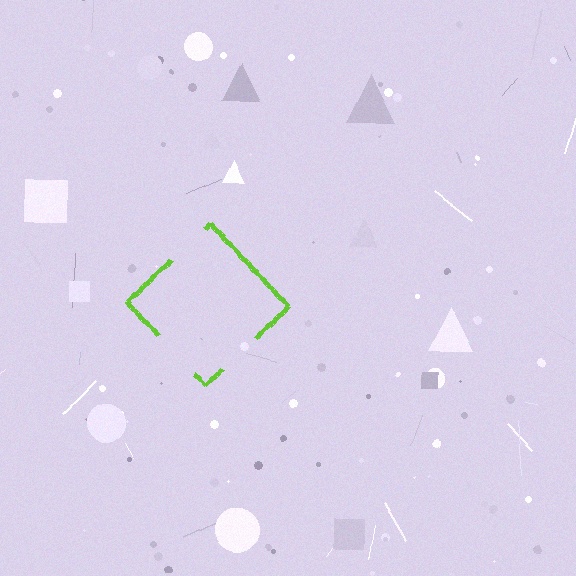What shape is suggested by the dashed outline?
The dashed outline suggests a diamond.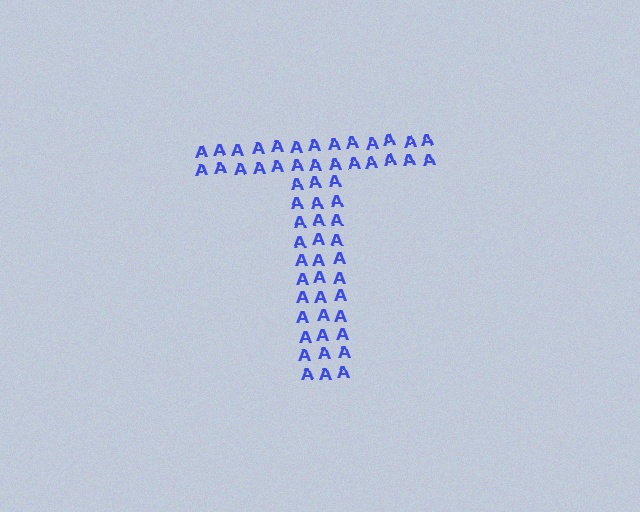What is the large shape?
The large shape is the letter T.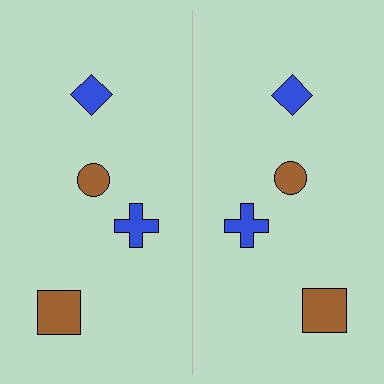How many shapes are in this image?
There are 8 shapes in this image.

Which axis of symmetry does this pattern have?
The pattern has a vertical axis of symmetry running through the center of the image.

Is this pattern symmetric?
Yes, this pattern has bilateral (reflection) symmetry.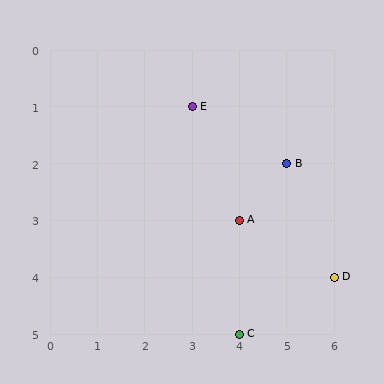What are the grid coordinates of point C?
Point C is at grid coordinates (4, 5).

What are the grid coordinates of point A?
Point A is at grid coordinates (4, 3).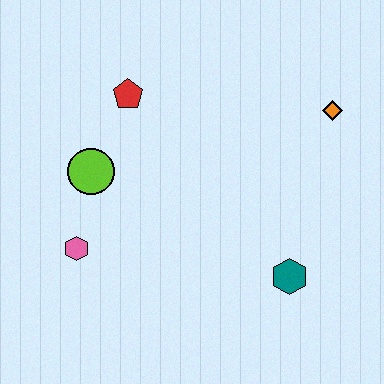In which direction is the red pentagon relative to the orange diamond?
The red pentagon is to the left of the orange diamond.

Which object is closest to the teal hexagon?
The orange diamond is closest to the teal hexagon.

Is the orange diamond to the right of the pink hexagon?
Yes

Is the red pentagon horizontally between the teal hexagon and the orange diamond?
No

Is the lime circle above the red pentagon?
No